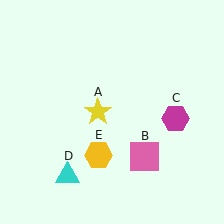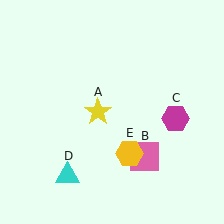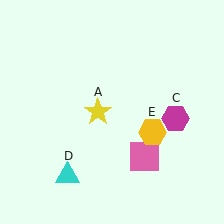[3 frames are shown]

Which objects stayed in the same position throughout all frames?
Yellow star (object A) and pink square (object B) and magenta hexagon (object C) and cyan triangle (object D) remained stationary.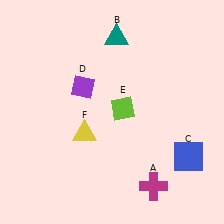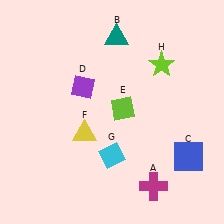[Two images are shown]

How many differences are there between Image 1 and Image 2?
There are 2 differences between the two images.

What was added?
A cyan diamond (G), a lime star (H) were added in Image 2.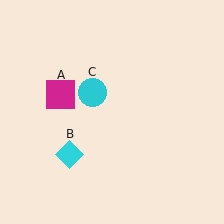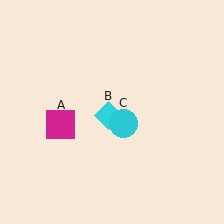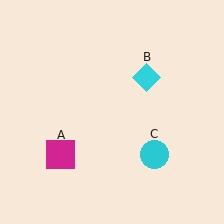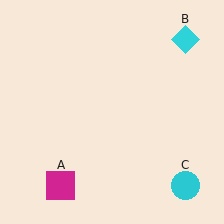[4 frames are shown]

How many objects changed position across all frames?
3 objects changed position: magenta square (object A), cyan diamond (object B), cyan circle (object C).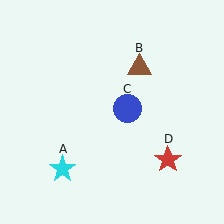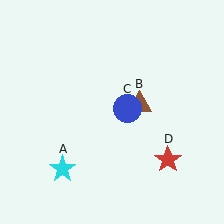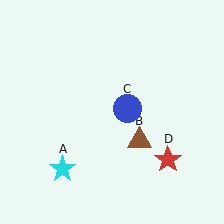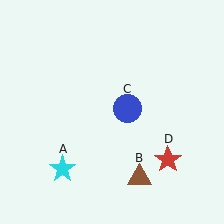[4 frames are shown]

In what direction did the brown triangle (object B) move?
The brown triangle (object B) moved down.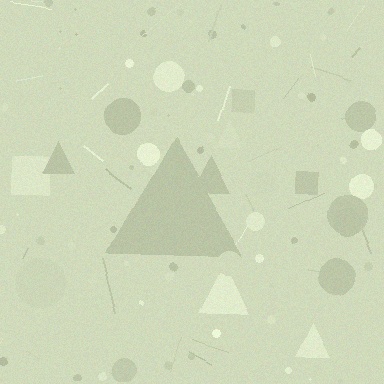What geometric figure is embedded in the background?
A triangle is embedded in the background.